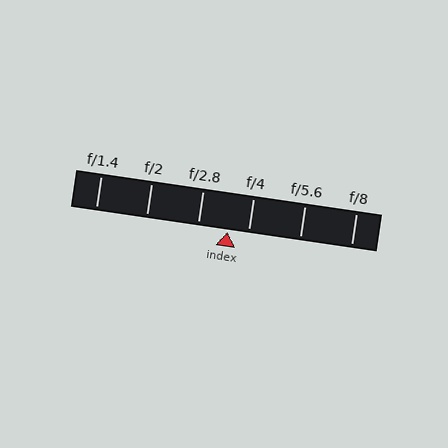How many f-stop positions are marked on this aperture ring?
There are 6 f-stop positions marked.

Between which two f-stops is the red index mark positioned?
The index mark is between f/2.8 and f/4.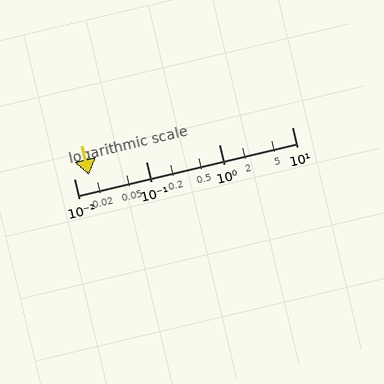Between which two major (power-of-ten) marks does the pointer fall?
The pointer is between 0.01 and 0.1.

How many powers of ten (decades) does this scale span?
The scale spans 3 decades, from 0.01 to 10.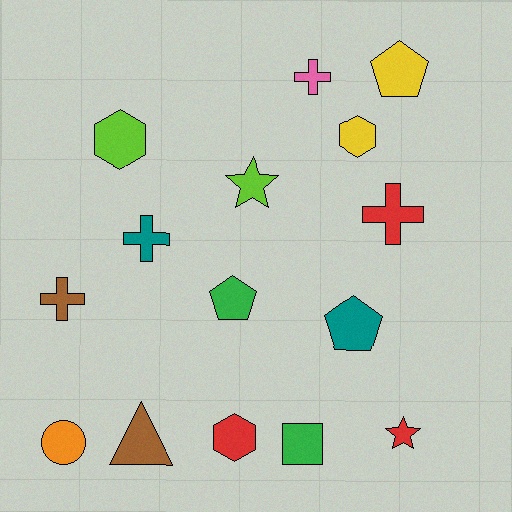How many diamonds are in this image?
There are no diamonds.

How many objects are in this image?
There are 15 objects.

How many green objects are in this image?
There are 2 green objects.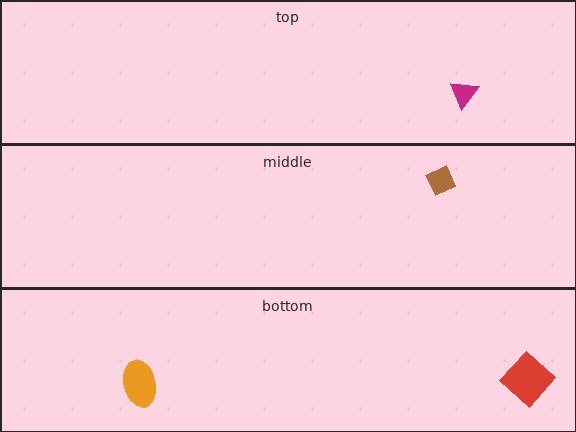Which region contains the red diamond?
The bottom region.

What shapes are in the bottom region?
The red diamond, the orange ellipse.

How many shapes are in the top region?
1.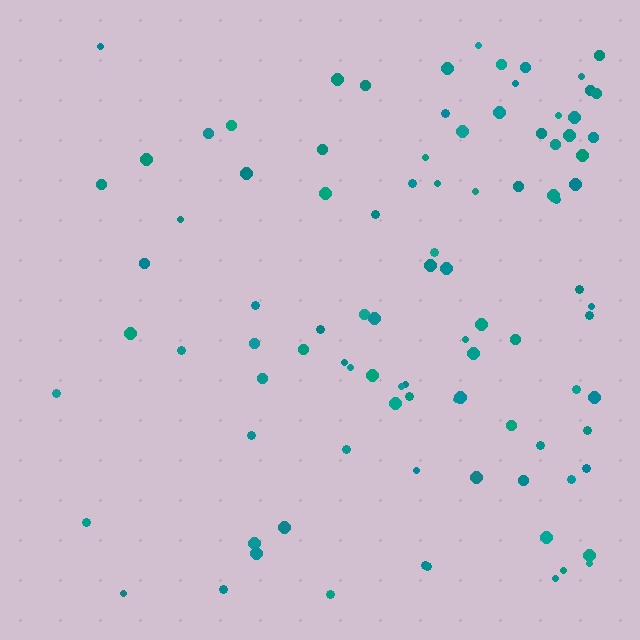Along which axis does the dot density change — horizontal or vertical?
Horizontal.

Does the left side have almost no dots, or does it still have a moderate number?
Still a moderate number, just noticeably fewer than the right.